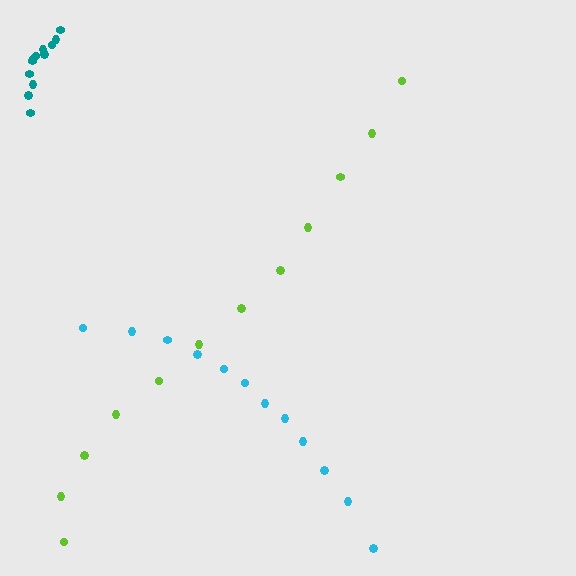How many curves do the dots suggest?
There are 3 distinct paths.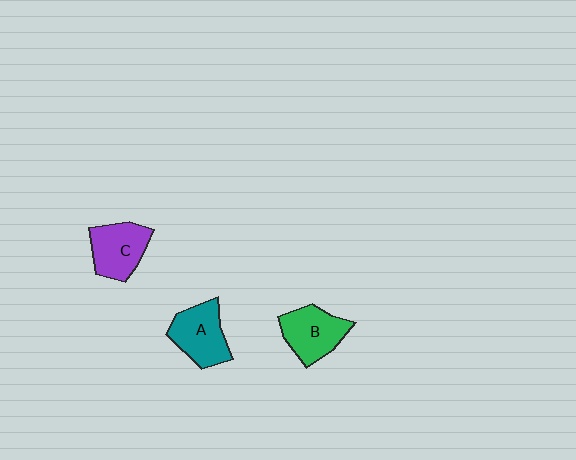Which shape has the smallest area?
Shape C (purple).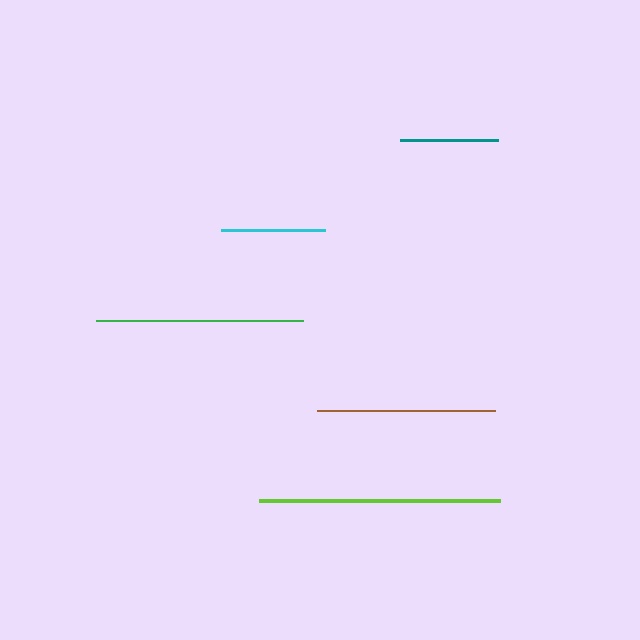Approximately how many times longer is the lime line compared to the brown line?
The lime line is approximately 1.4 times the length of the brown line.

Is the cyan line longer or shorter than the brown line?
The brown line is longer than the cyan line.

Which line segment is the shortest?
The teal line is the shortest at approximately 98 pixels.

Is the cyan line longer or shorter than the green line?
The green line is longer than the cyan line.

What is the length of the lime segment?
The lime segment is approximately 241 pixels long.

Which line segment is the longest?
The lime line is the longest at approximately 241 pixels.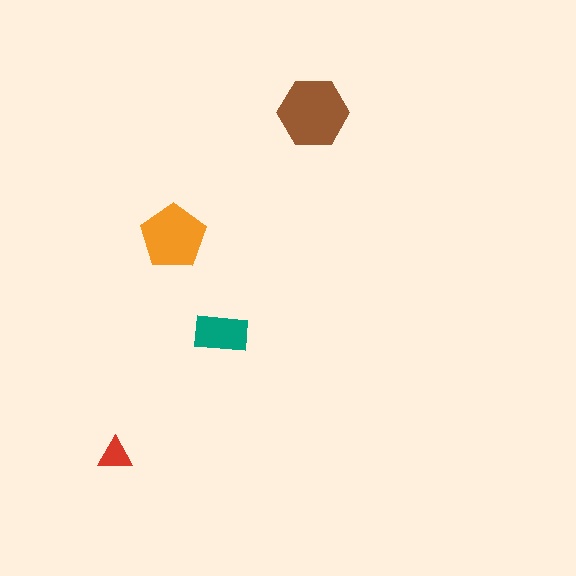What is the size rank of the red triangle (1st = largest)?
4th.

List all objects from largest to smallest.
The brown hexagon, the orange pentagon, the teal rectangle, the red triangle.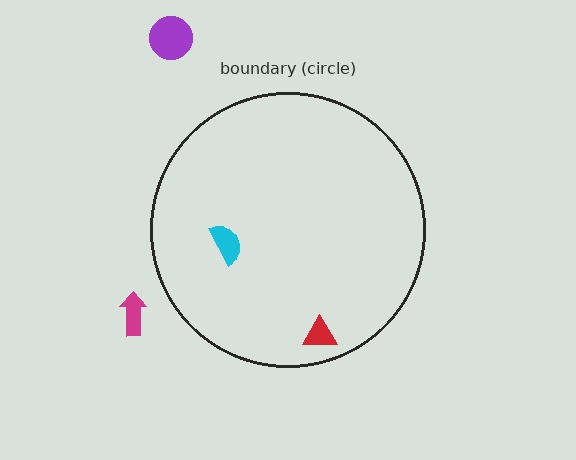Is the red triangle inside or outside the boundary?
Inside.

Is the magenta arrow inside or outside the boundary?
Outside.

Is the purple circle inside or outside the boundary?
Outside.